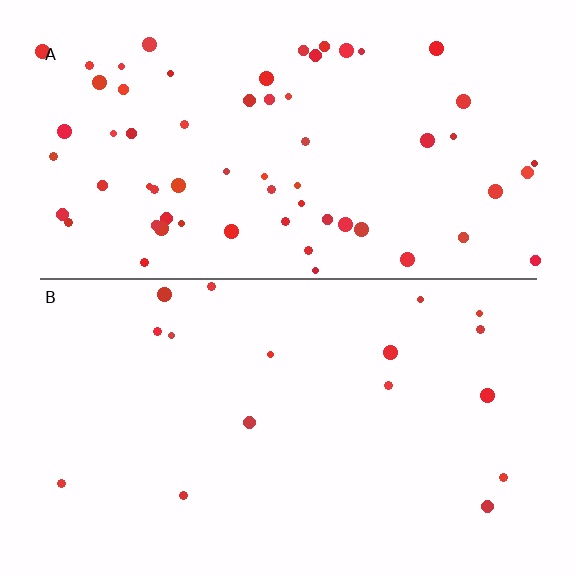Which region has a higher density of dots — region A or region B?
A (the top).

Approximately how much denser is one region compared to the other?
Approximately 3.7× — region A over region B.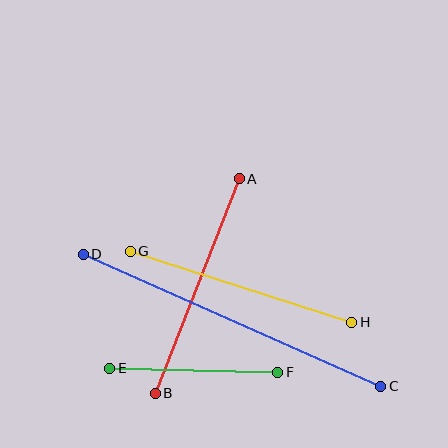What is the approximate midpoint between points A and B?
The midpoint is at approximately (197, 286) pixels.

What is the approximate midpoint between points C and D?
The midpoint is at approximately (232, 320) pixels.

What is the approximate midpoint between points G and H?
The midpoint is at approximately (241, 287) pixels.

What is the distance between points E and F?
The distance is approximately 168 pixels.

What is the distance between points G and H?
The distance is approximately 232 pixels.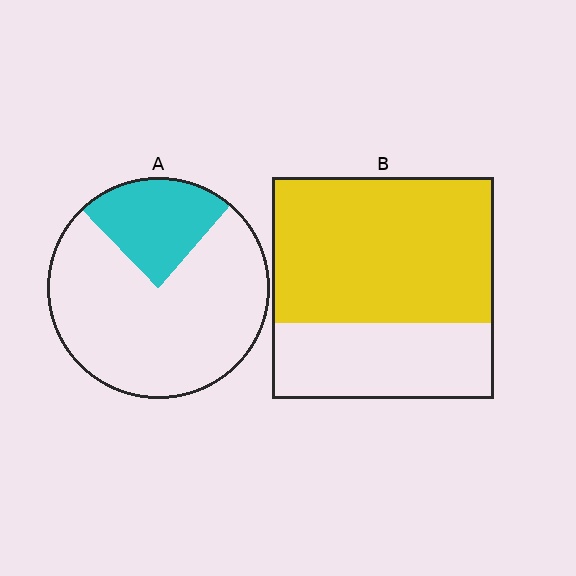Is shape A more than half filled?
No.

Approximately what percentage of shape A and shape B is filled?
A is approximately 25% and B is approximately 65%.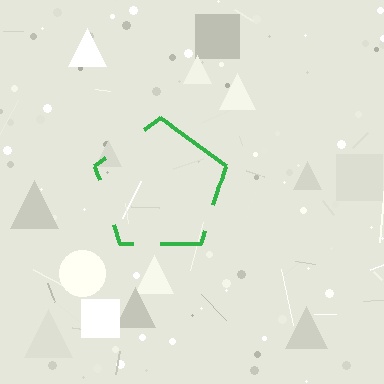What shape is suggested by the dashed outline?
The dashed outline suggests a pentagon.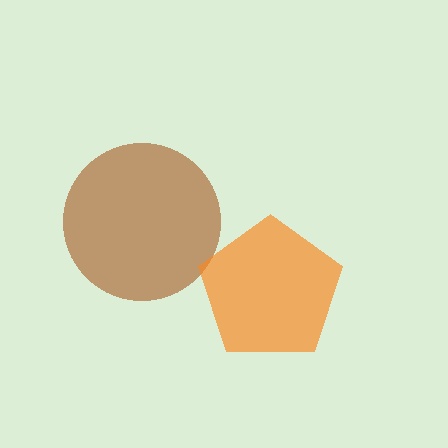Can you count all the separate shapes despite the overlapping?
Yes, there are 2 separate shapes.